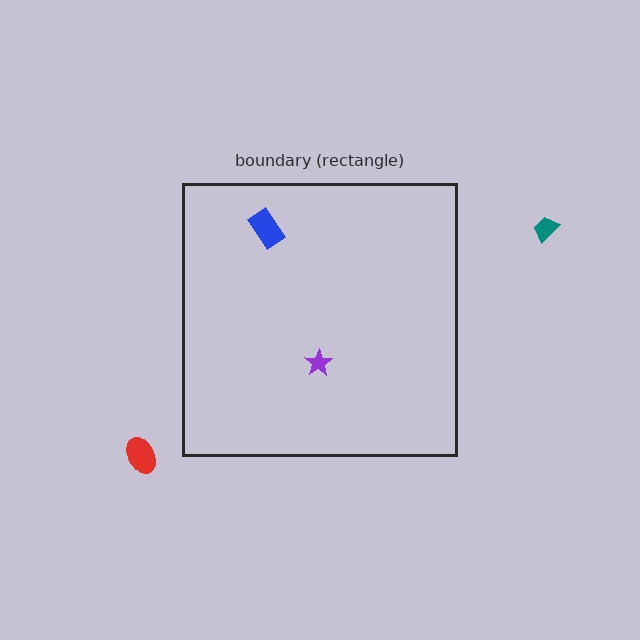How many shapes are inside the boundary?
2 inside, 2 outside.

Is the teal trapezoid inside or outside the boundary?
Outside.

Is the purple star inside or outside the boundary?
Inside.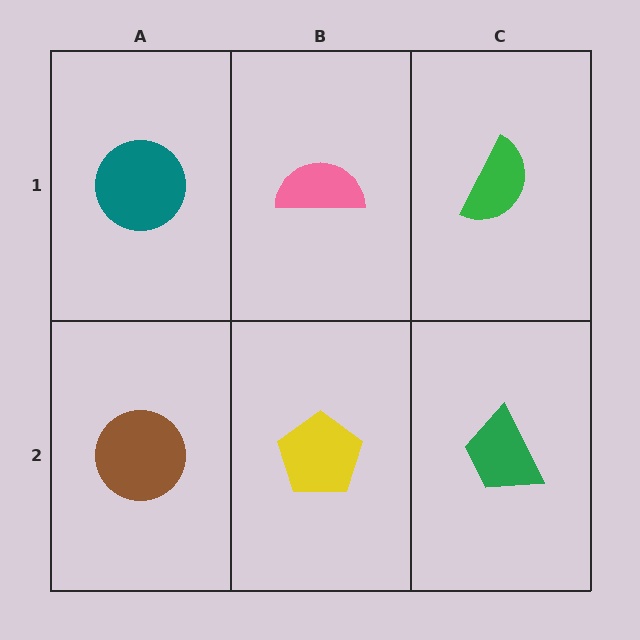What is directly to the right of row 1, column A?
A pink semicircle.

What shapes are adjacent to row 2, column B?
A pink semicircle (row 1, column B), a brown circle (row 2, column A), a green trapezoid (row 2, column C).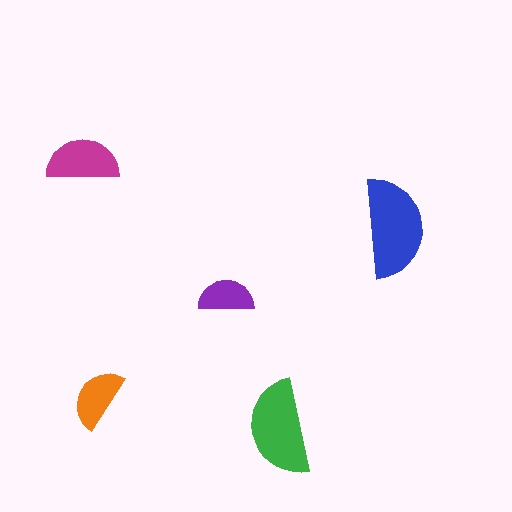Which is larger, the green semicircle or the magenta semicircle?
The green one.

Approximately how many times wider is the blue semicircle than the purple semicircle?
About 2 times wider.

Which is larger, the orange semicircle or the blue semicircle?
The blue one.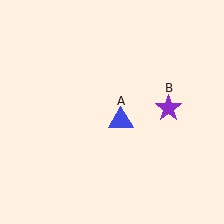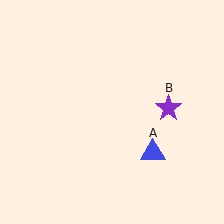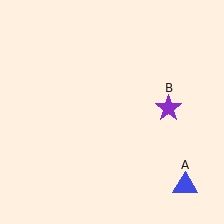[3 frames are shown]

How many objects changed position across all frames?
1 object changed position: blue triangle (object A).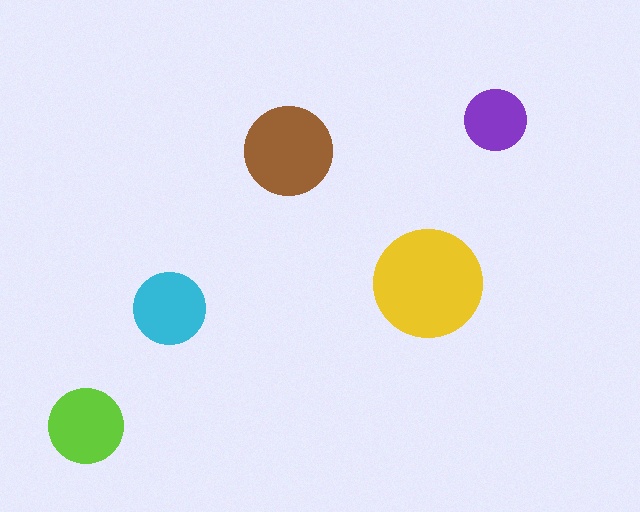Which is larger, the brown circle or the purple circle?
The brown one.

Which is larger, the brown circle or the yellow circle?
The yellow one.